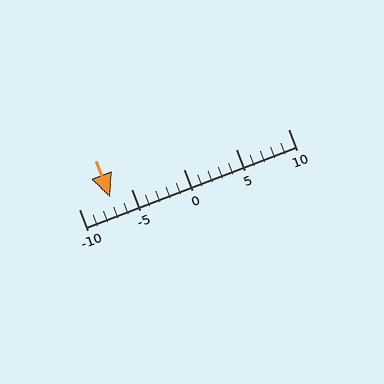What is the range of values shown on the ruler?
The ruler shows values from -10 to 10.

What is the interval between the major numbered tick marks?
The major tick marks are spaced 5 units apart.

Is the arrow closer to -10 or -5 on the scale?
The arrow is closer to -5.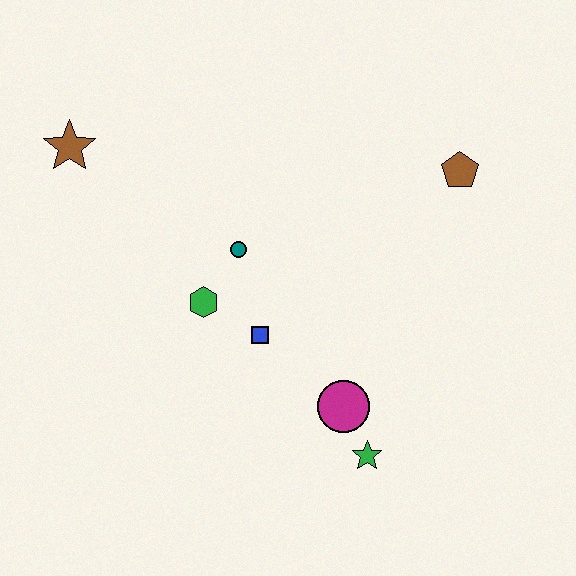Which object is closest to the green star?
The magenta circle is closest to the green star.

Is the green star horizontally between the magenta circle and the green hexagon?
No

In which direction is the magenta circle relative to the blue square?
The magenta circle is to the right of the blue square.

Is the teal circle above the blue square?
Yes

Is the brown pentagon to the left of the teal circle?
No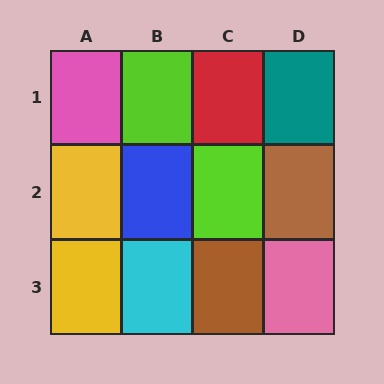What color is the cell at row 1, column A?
Pink.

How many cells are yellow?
2 cells are yellow.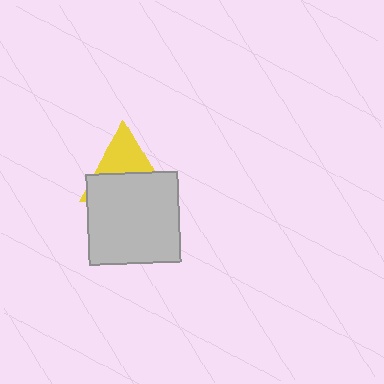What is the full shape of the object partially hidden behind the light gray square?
The partially hidden object is a yellow triangle.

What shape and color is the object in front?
The object in front is a light gray square.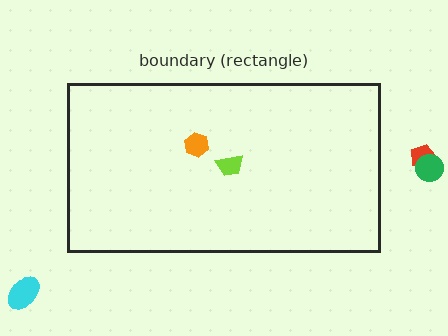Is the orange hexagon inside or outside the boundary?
Inside.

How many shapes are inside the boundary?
2 inside, 3 outside.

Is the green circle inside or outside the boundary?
Outside.